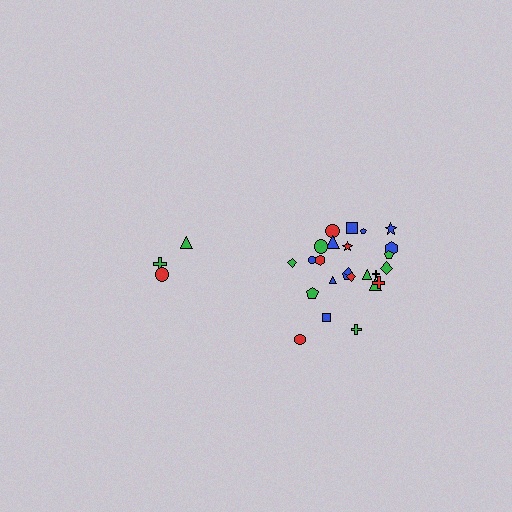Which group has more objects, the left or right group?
The right group.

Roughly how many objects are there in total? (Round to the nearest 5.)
Roughly 30 objects in total.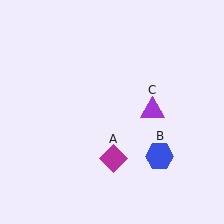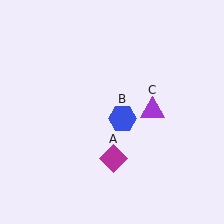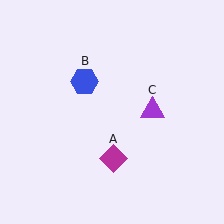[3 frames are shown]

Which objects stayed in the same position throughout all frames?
Magenta diamond (object A) and purple triangle (object C) remained stationary.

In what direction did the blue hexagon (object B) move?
The blue hexagon (object B) moved up and to the left.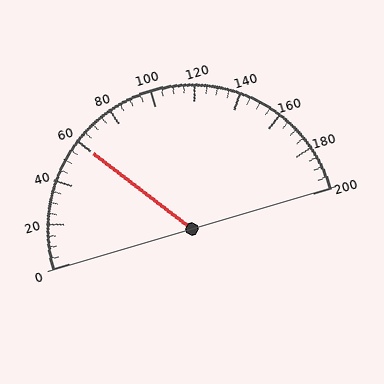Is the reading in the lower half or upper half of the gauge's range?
The reading is in the lower half of the range (0 to 200).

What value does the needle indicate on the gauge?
The needle indicates approximately 60.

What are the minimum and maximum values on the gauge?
The gauge ranges from 0 to 200.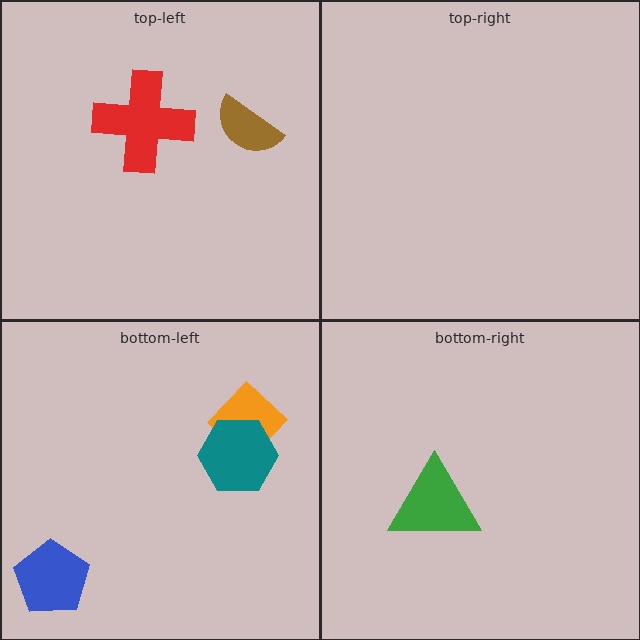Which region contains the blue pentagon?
The bottom-left region.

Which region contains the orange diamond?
The bottom-left region.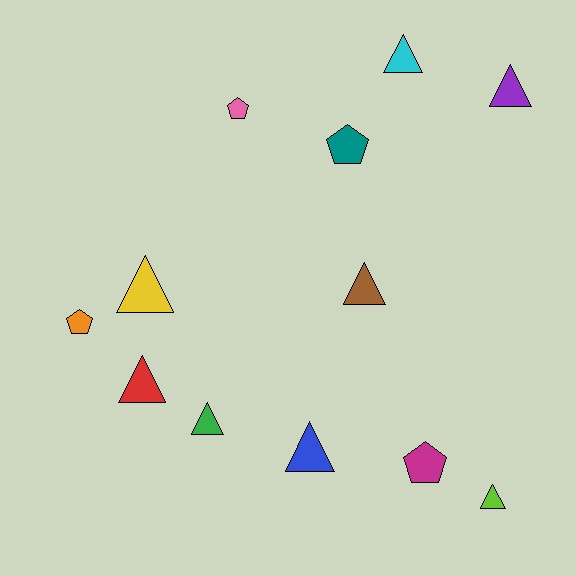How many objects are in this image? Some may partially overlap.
There are 12 objects.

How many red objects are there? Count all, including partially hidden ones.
There is 1 red object.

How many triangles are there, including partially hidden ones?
There are 8 triangles.